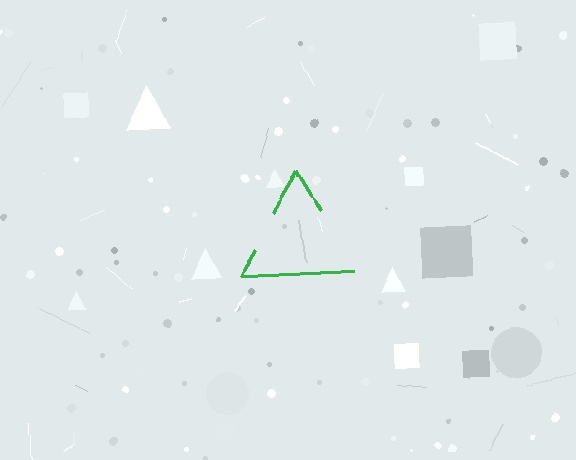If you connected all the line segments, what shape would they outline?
They would outline a triangle.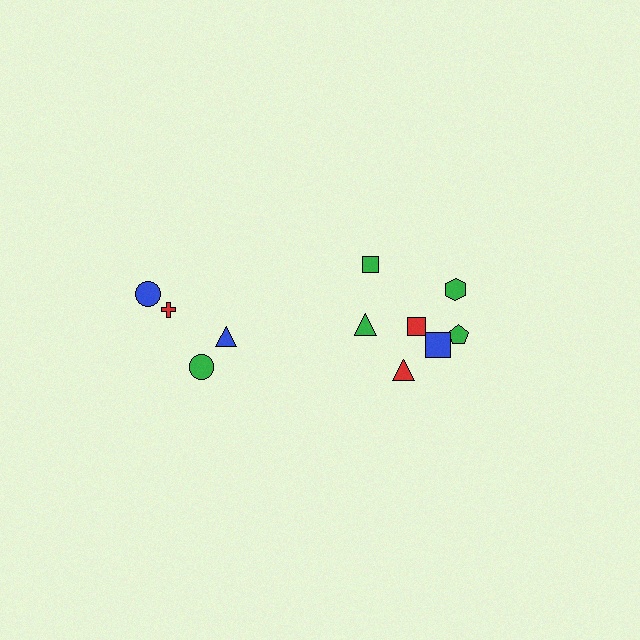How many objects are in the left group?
There are 4 objects.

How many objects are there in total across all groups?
There are 11 objects.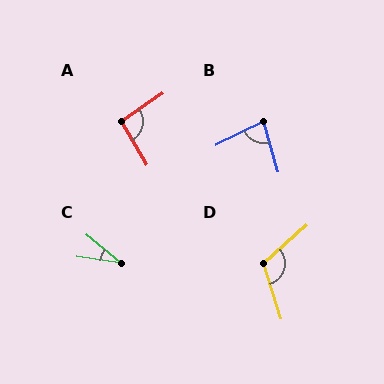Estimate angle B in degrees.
Approximately 79 degrees.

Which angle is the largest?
D, at approximately 114 degrees.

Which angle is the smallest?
C, at approximately 31 degrees.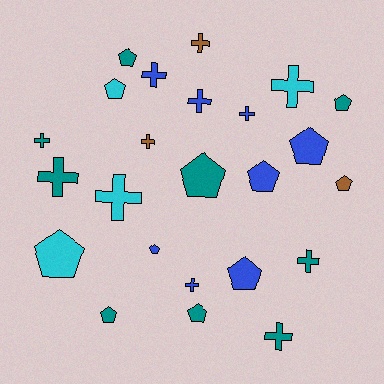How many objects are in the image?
There are 24 objects.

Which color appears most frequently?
Teal, with 9 objects.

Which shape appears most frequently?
Pentagon, with 12 objects.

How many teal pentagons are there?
There are 5 teal pentagons.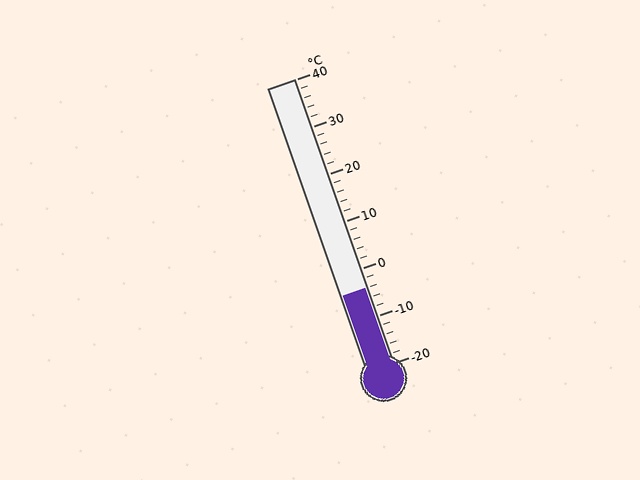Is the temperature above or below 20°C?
The temperature is below 20°C.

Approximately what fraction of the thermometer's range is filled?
The thermometer is filled to approximately 25% of its range.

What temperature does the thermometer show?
The thermometer shows approximately -4°C.